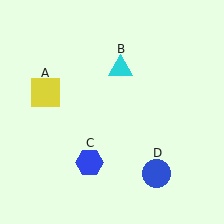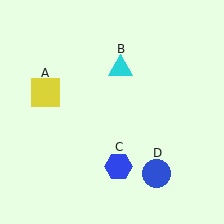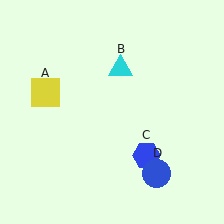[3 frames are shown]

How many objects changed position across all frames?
1 object changed position: blue hexagon (object C).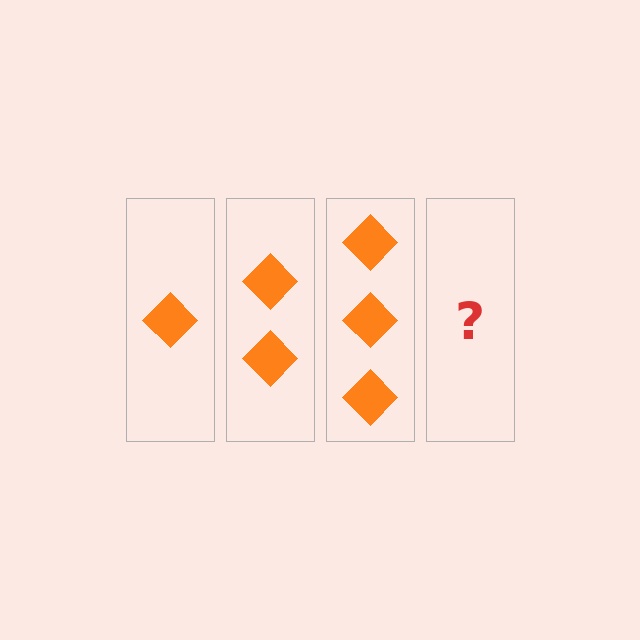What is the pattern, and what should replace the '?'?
The pattern is that each step adds one more diamond. The '?' should be 4 diamonds.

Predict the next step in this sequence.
The next step is 4 diamonds.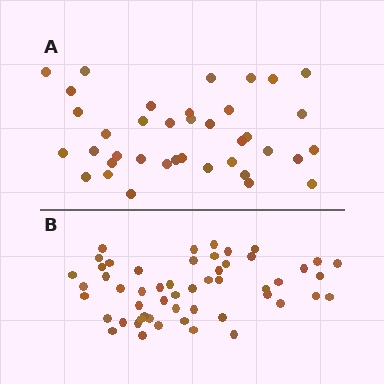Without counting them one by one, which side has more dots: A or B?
Region B (the bottom region) has more dots.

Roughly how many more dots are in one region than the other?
Region B has approximately 15 more dots than region A.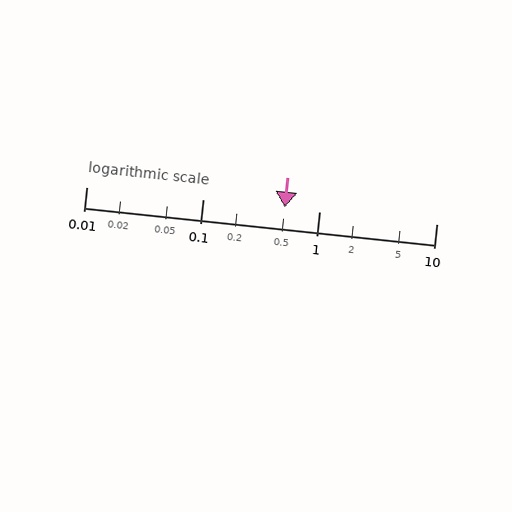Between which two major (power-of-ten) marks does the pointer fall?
The pointer is between 0.1 and 1.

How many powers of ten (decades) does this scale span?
The scale spans 3 decades, from 0.01 to 10.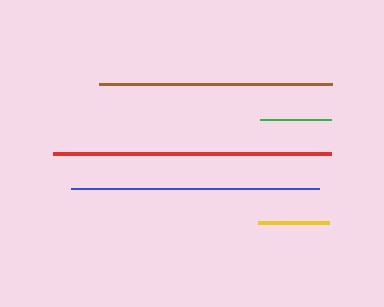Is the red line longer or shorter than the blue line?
The red line is longer than the blue line.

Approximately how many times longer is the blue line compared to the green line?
The blue line is approximately 3.5 times the length of the green line.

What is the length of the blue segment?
The blue segment is approximately 248 pixels long.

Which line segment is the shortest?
The yellow line is the shortest at approximately 71 pixels.